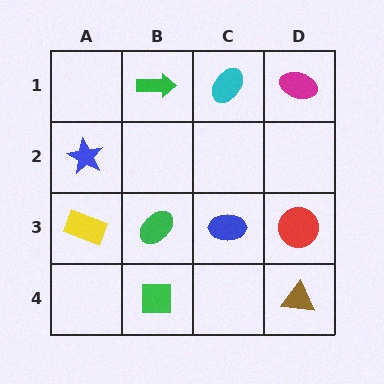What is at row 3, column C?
A blue ellipse.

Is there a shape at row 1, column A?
No, that cell is empty.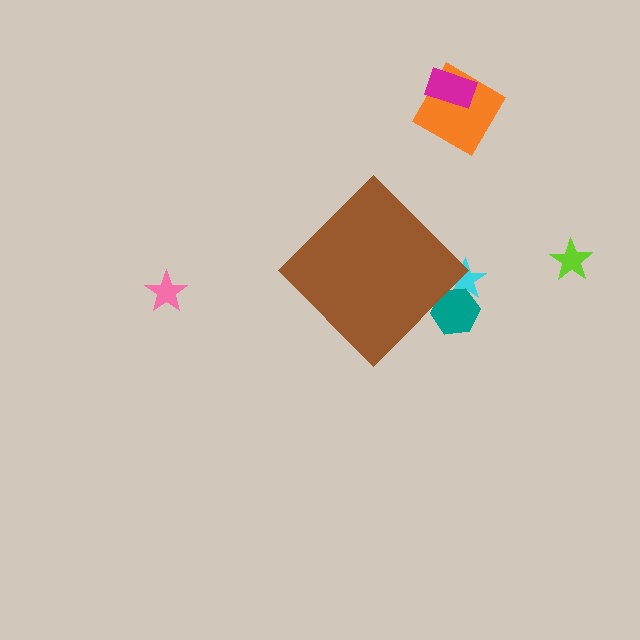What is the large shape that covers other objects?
A brown diamond.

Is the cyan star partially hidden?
Yes, the cyan star is partially hidden behind the brown diamond.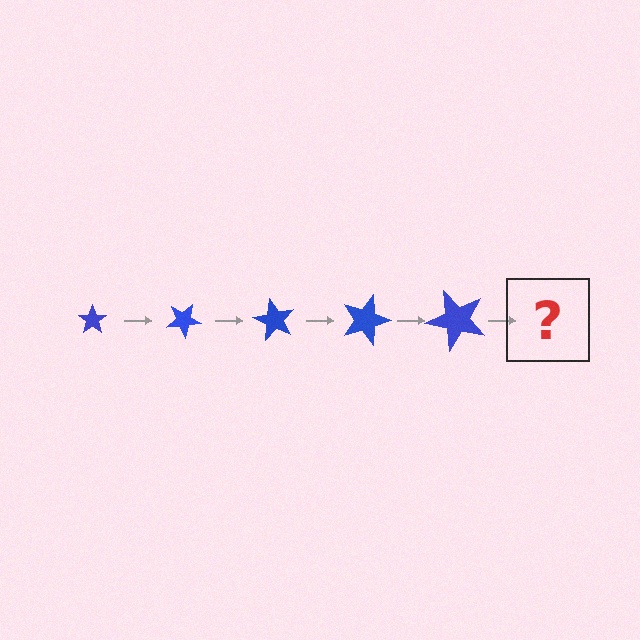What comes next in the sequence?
The next element should be a star, larger than the previous one and rotated 150 degrees from the start.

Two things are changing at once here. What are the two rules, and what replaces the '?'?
The two rules are that the star grows larger each step and it rotates 30 degrees each step. The '?' should be a star, larger than the previous one and rotated 150 degrees from the start.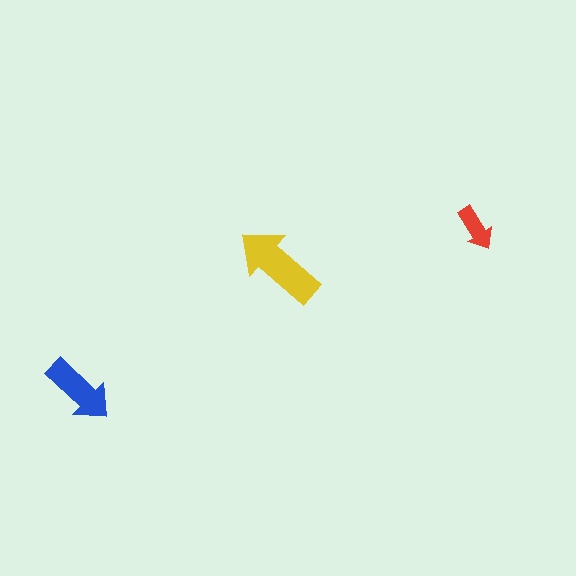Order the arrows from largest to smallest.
the yellow one, the blue one, the red one.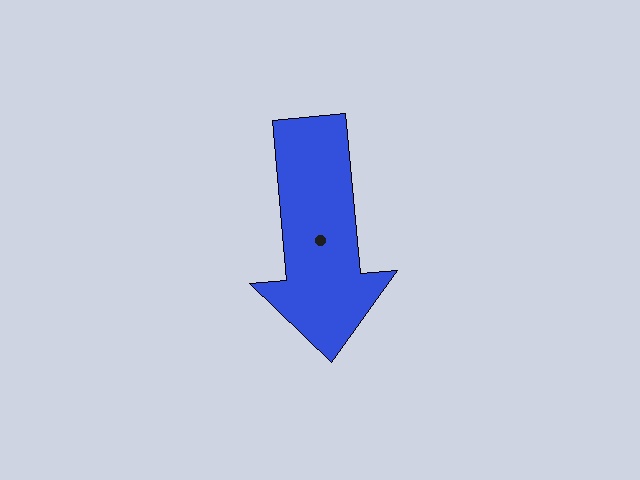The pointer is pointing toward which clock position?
Roughly 6 o'clock.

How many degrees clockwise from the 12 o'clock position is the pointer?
Approximately 175 degrees.